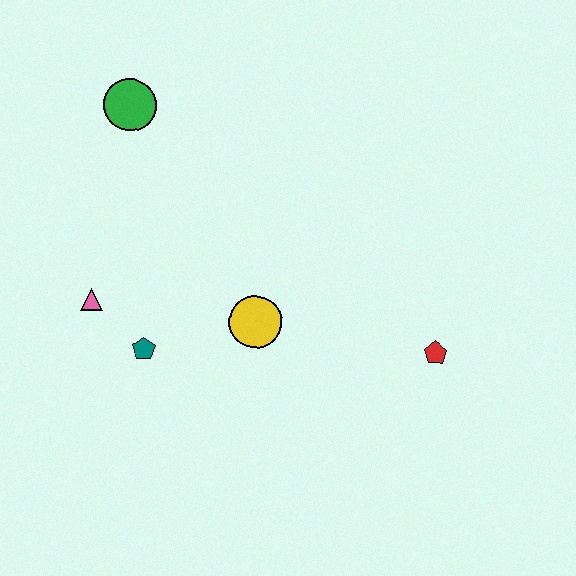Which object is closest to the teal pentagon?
The pink triangle is closest to the teal pentagon.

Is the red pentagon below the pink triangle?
Yes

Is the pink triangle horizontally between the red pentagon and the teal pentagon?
No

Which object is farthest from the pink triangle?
The red pentagon is farthest from the pink triangle.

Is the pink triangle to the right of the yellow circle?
No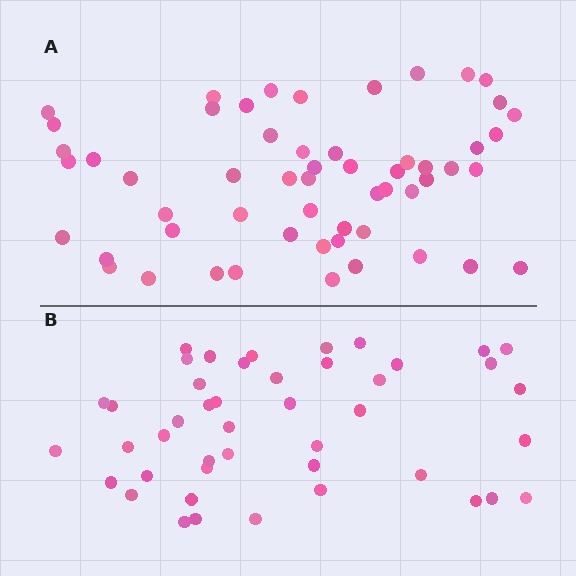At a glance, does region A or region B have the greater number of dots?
Region A (the top region) has more dots.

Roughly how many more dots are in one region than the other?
Region A has roughly 12 or so more dots than region B.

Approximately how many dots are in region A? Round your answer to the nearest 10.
About 60 dots. (The exact count is 56, which rounds to 60.)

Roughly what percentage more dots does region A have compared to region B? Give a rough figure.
About 25% more.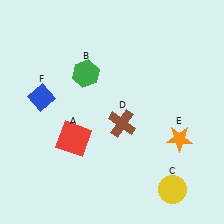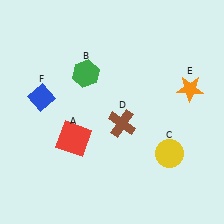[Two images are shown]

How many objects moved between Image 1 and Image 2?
2 objects moved between the two images.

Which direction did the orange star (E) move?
The orange star (E) moved up.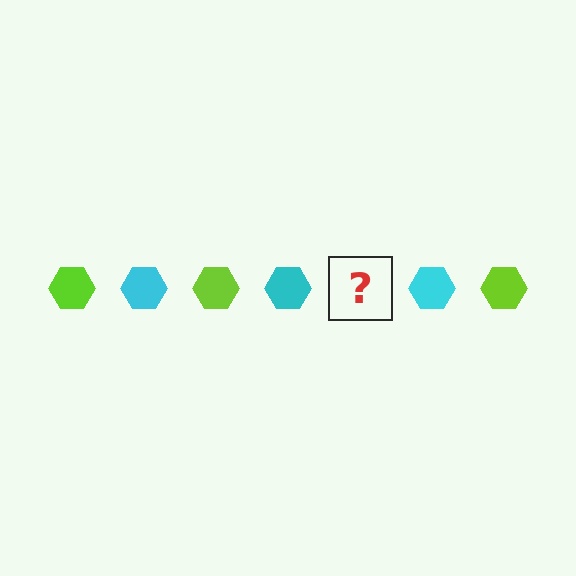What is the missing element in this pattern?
The missing element is a lime hexagon.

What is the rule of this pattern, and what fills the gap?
The rule is that the pattern cycles through lime, cyan hexagons. The gap should be filled with a lime hexagon.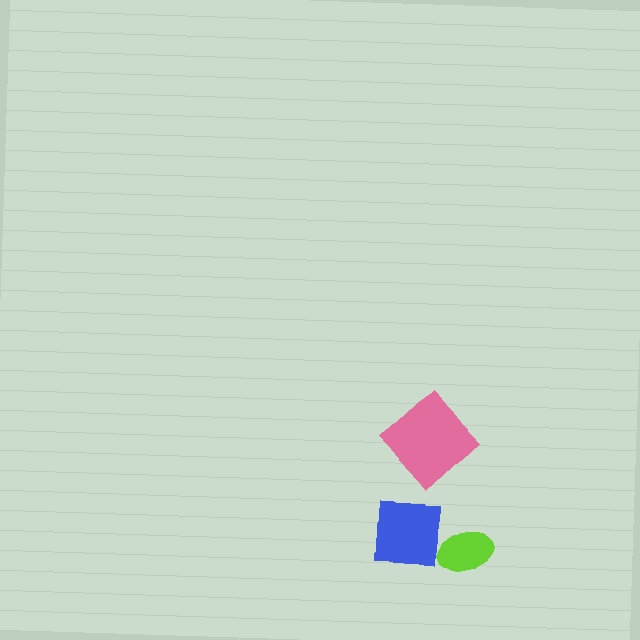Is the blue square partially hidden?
No, no other shape covers it.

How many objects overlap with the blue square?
1 object overlaps with the blue square.